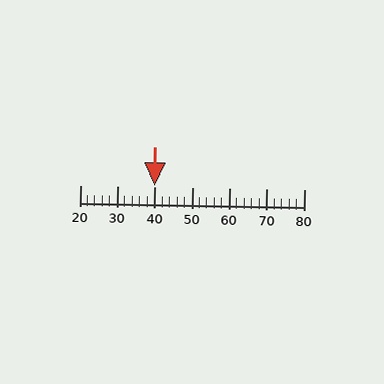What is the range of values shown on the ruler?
The ruler shows values from 20 to 80.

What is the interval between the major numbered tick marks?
The major tick marks are spaced 10 units apart.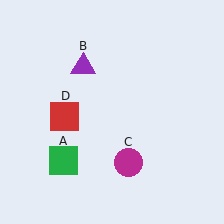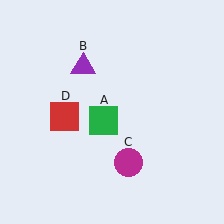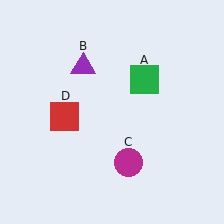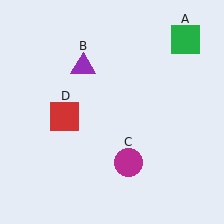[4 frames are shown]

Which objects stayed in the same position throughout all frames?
Purple triangle (object B) and magenta circle (object C) and red square (object D) remained stationary.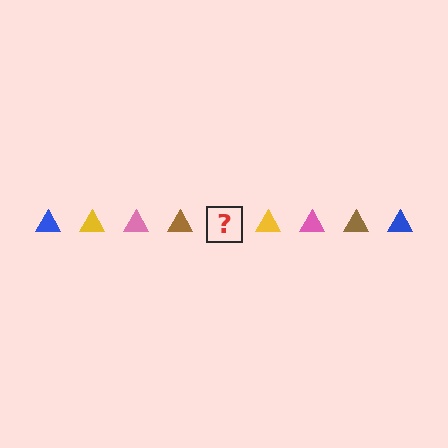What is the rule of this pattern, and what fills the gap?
The rule is that the pattern cycles through blue, yellow, pink, brown triangles. The gap should be filled with a blue triangle.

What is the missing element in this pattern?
The missing element is a blue triangle.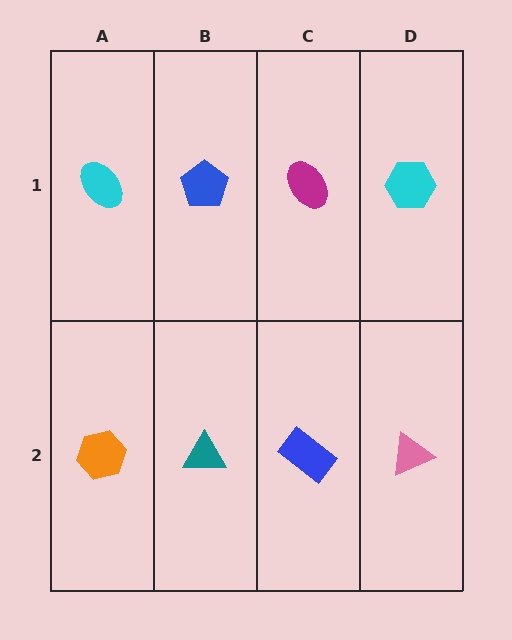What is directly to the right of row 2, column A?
A teal triangle.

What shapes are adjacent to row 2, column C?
A magenta ellipse (row 1, column C), a teal triangle (row 2, column B), a pink triangle (row 2, column D).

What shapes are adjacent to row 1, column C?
A blue rectangle (row 2, column C), a blue pentagon (row 1, column B), a cyan hexagon (row 1, column D).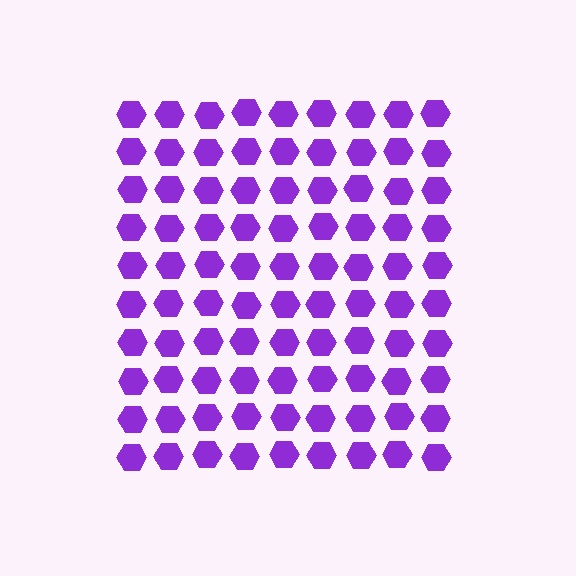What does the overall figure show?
The overall figure shows a square.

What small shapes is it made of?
It is made of small hexagons.